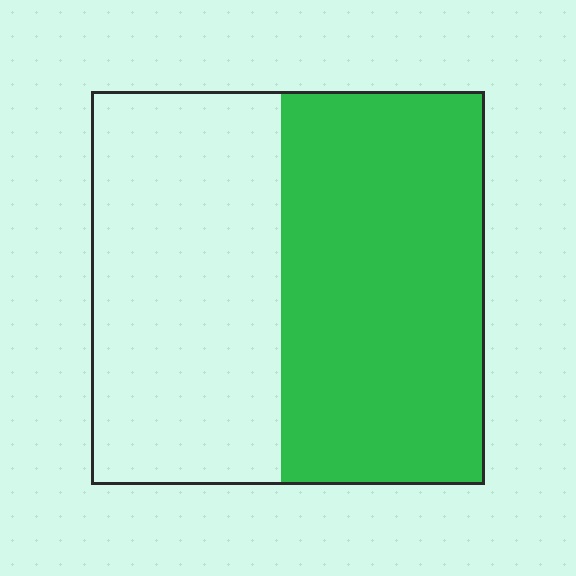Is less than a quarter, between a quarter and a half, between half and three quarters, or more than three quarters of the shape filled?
Between half and three quarters.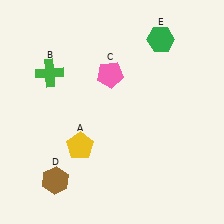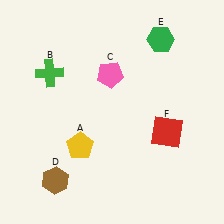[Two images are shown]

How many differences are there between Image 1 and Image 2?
There is 1 difference between the two images.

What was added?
A red square (F) was added in Image 2.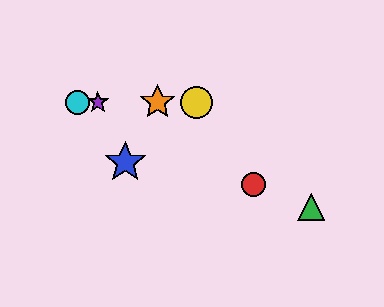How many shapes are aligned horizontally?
4 shapes (the yellow circle, the purple star, the orange star, the cyan circle) are aligned horizontally.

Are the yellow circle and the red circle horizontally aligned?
No, the yellow circle is at y≈102 and the red circle is at y≈184.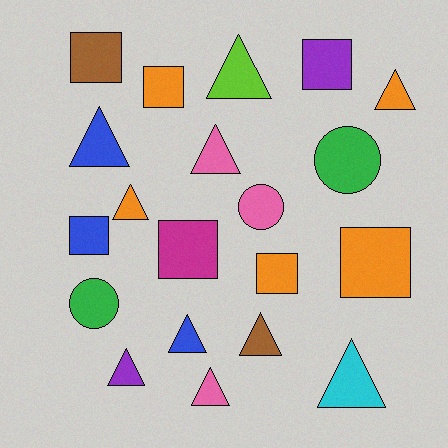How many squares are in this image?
There are 7 squares.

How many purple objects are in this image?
There are 2 purple objects.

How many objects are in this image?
There are 20 objects.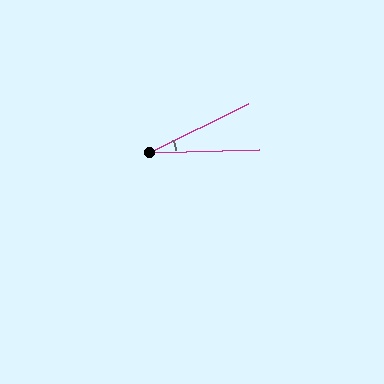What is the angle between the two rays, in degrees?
Approximately 25 degrees.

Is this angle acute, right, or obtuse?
It is acute.